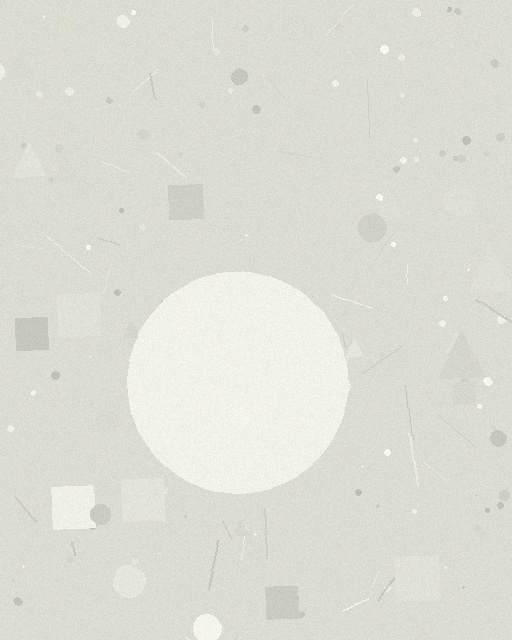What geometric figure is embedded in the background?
A circle is embedded in the background.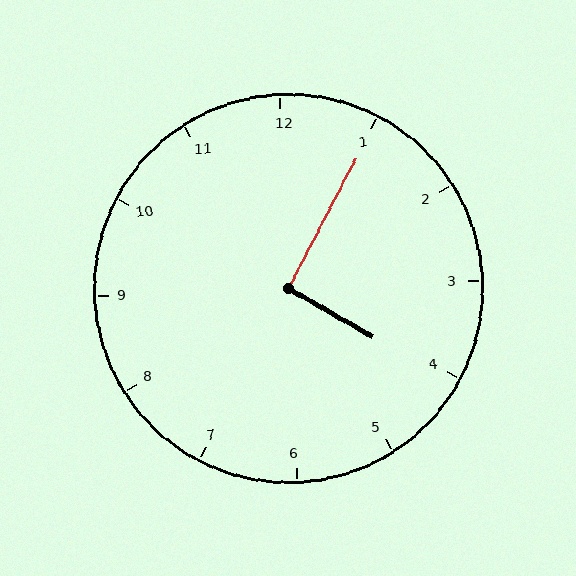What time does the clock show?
4:05.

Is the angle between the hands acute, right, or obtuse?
It is right.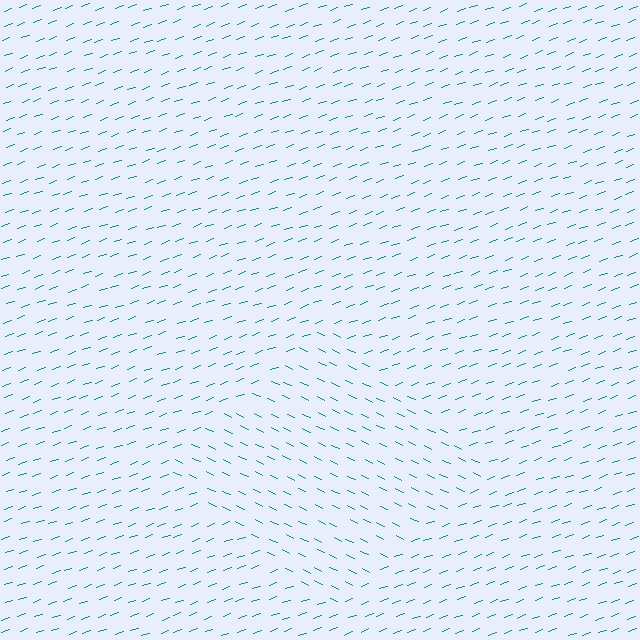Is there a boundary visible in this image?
Yes, there is a texture boundary formed by a change in line orientation.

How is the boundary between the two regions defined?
The boundary is defined purely by a change in line orientation (approximately 45 degrees difference). All lines are the same color and thickness.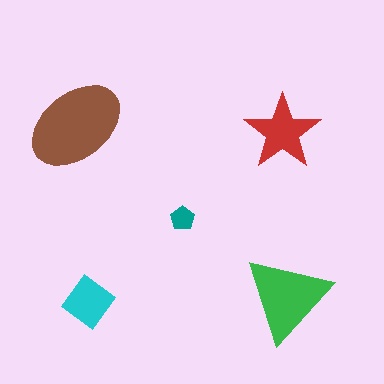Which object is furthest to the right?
The green triangle is rightmost.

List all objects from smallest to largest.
The teal pentagon, the cyan diamond, the red star, the green triangle, the brown ellipse.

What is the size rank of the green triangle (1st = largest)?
2nd.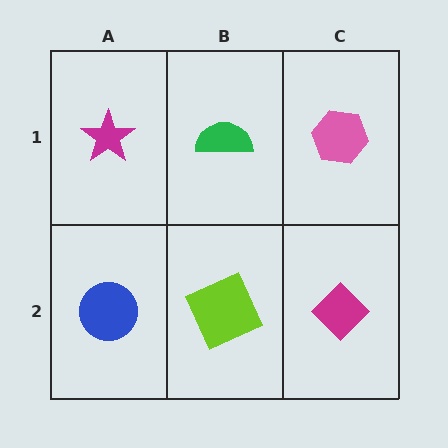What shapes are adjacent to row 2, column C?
A pink hexagon (row 1, column C), a lime square (row 2, column B).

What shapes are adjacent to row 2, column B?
A green semicircle (row 1, column B), a blue circle (row 2, column A), a magenta diamond (row 2, column C).